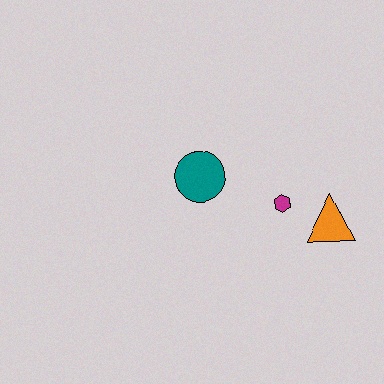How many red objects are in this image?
There are no red objects.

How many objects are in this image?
There are 3 objects.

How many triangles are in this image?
There is 1 triangle.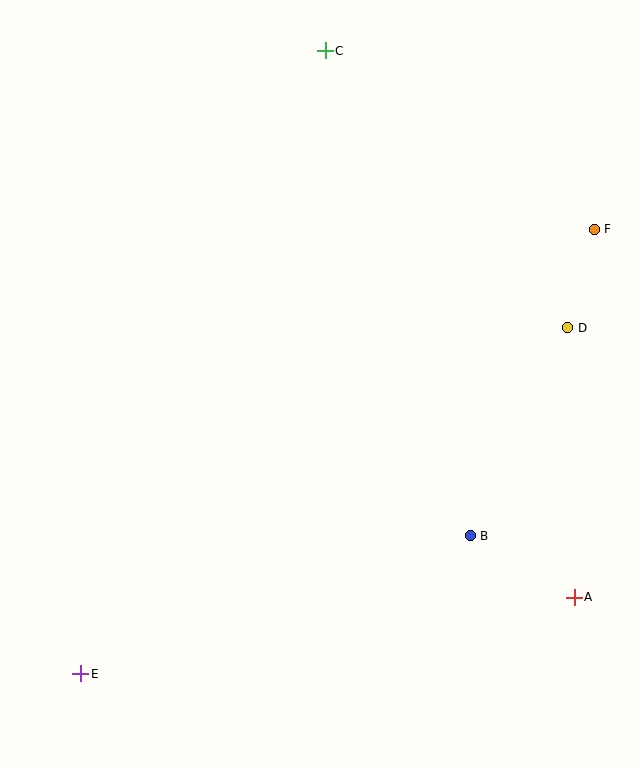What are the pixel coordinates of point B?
Point B is at (470, 536).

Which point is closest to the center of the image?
Point B at (470, 536) is closest to the center.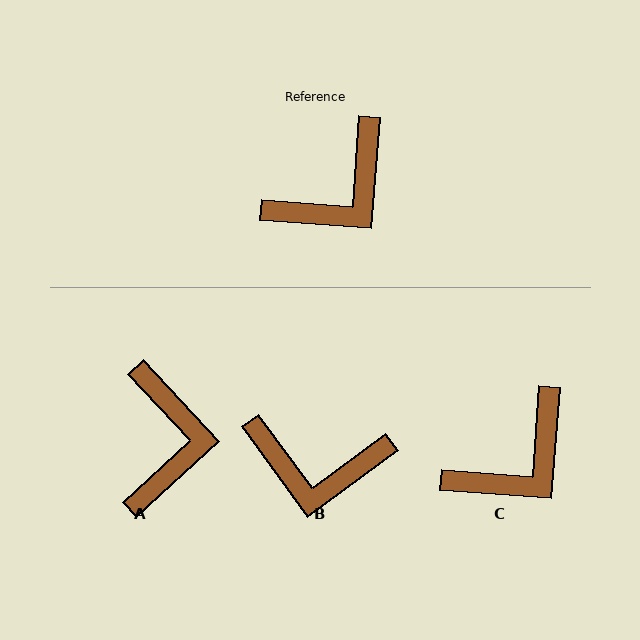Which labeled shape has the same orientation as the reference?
C.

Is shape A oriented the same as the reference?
No, it is off by about 47 degrees.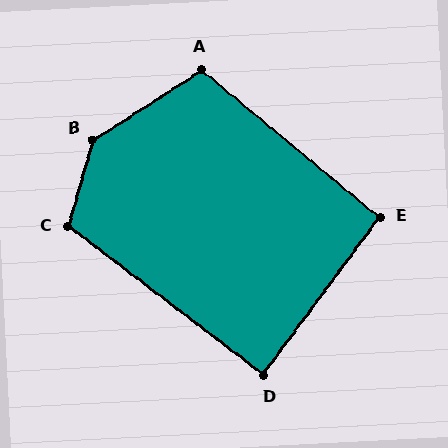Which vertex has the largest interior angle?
B, at approximately 139 degrees.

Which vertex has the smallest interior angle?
D, at approximately 89 degrees.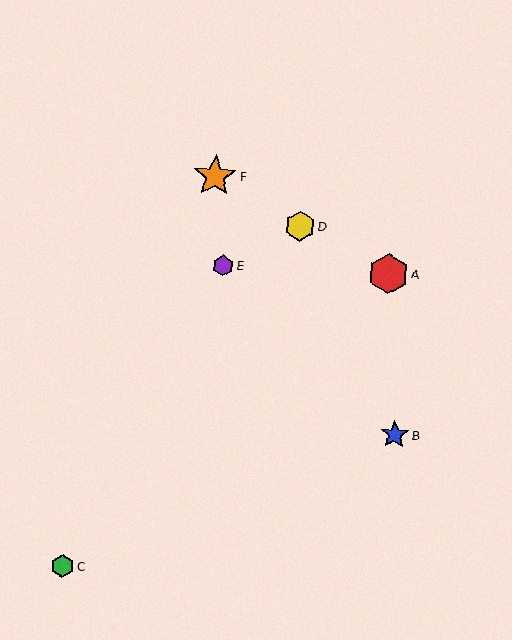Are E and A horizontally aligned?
Yes, both are at y≈266.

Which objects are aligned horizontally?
Objects A, E are aligned horizontally.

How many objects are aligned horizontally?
2 objects (A, E) are aligned horizontally.